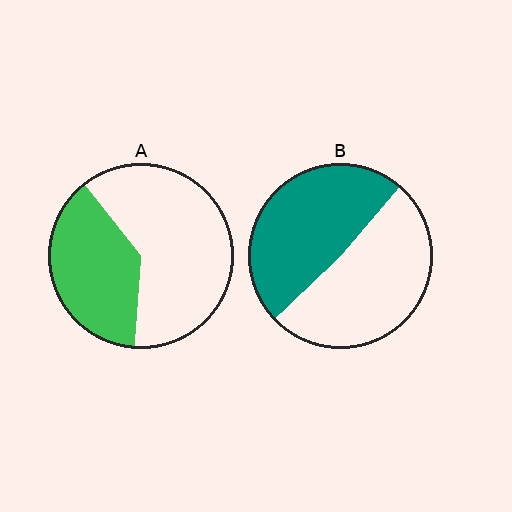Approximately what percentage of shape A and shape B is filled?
A is approximately 40% and B is approximately 50%.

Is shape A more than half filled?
No.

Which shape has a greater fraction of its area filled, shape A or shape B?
Shape B.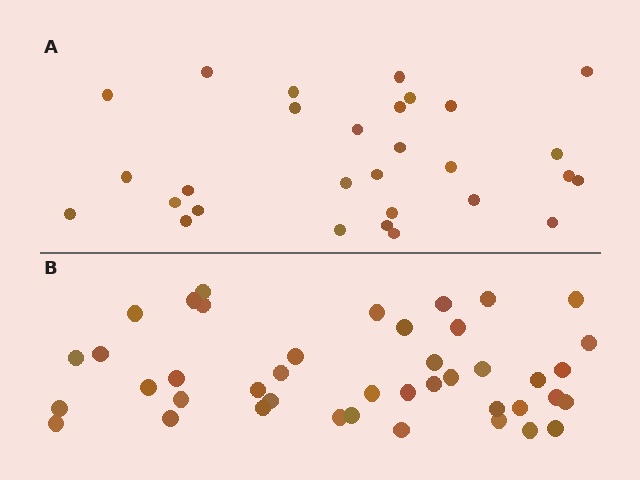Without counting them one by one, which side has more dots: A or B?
Region B (the bottom region) has more dots.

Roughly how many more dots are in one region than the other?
Region B has approximately 15 more dots than region A.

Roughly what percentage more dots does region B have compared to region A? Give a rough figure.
About 45% more.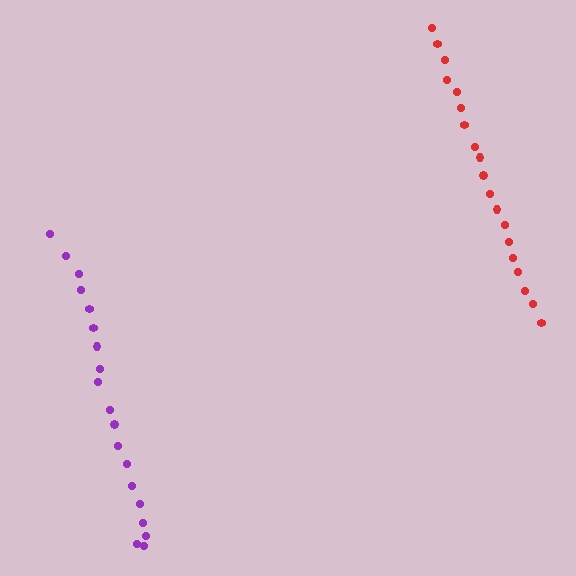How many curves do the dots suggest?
There are 2 distinct paths.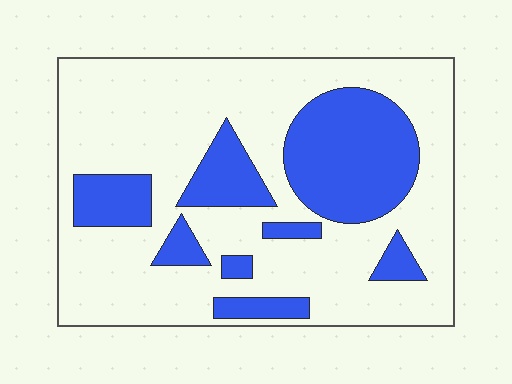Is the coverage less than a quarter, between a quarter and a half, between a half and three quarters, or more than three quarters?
Between a quarter and a half.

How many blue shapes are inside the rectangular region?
8.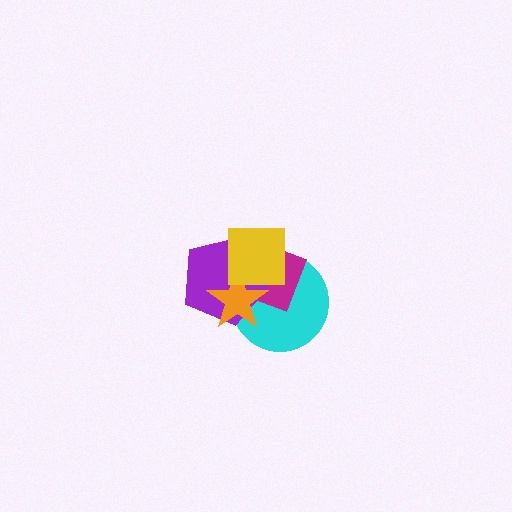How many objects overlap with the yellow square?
4 objects overlap with the yellow square.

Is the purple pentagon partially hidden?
Yes, it is partially covered by another shape.